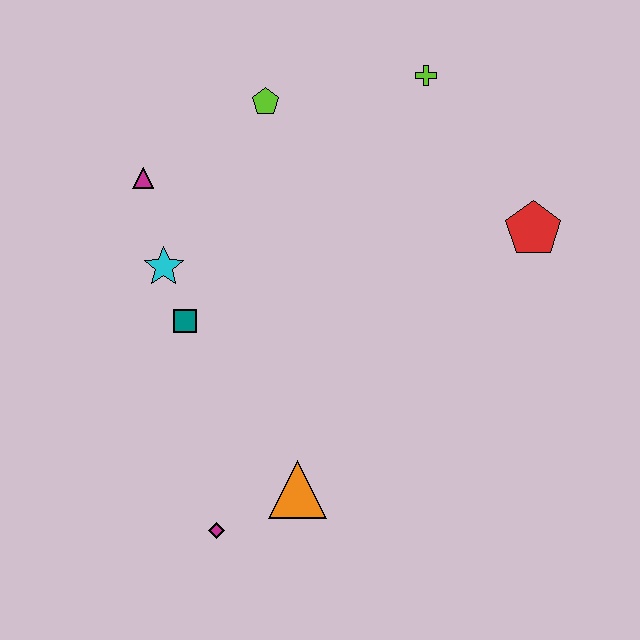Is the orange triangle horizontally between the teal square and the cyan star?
No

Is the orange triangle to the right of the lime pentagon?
Yes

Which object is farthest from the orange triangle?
The lime cross is farthest from the orange triangle.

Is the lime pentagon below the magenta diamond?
No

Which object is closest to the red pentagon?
The lime cross is closest to the red pentagon.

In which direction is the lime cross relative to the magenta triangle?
The lime cross is to the right of the magenta triangle.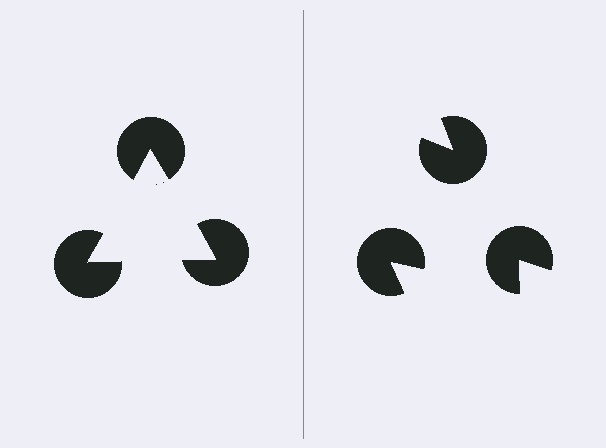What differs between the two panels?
The pac-man discs are positioned identically on both sides; only the wedge orientations differ. On the left they align to a triangle; on the right they are misaligned.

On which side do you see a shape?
An illusory triangle appears on the left side. On the right side the wedge cuts are rotated, so no coherent shape forms.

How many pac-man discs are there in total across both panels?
6 — 3 on each side.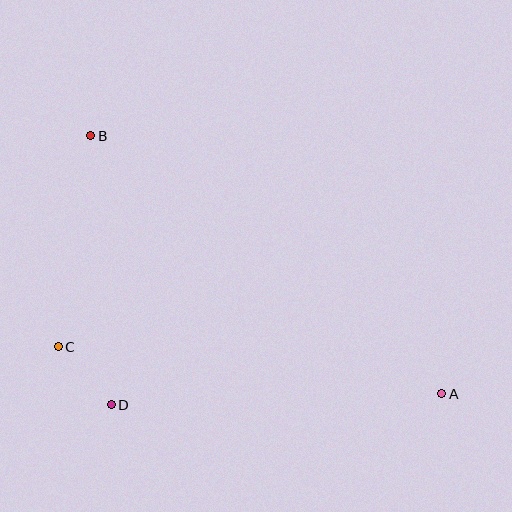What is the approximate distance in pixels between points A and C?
The distance between A and C is approximately 386 pixels.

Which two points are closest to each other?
Points C and D are closest to each other.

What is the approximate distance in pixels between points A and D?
The distance between A and D is approximately 330 pixels.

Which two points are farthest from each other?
Points A and B are farthest from each other.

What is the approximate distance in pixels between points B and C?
The distance between B and C is approximately 214 pixels.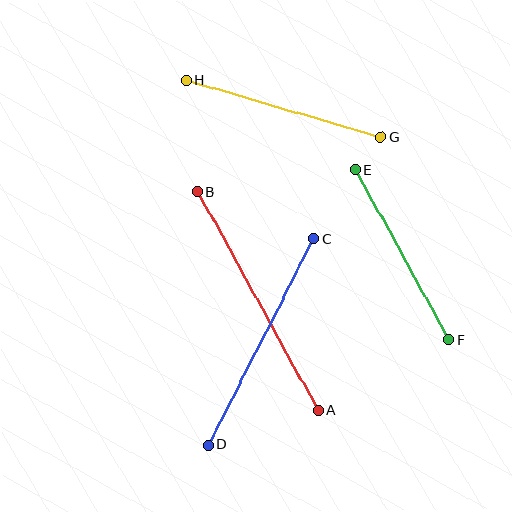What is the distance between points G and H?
The distance is approximately 203 pixels.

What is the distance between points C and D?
The distance is approximately 231 pixels.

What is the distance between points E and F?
The distance is approximately 194 pixels.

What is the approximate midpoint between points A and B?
The midpoint is at approximately (258, 301) pixels.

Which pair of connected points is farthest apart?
Points A and B are farthest apart.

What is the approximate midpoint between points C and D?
The midpoint is at approximately (261, 342) pixels.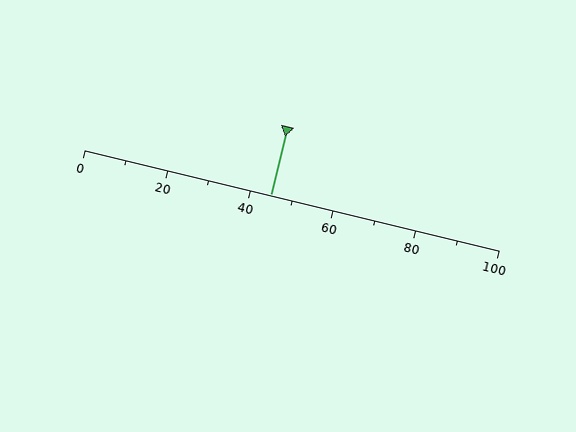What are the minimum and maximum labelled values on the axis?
The axis runs from 0 to 100.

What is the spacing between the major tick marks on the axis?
The major ticks are spaced 20 apart.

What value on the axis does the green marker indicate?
The marker indicates approximately 45.